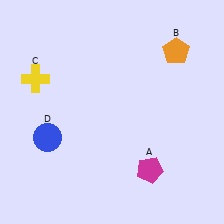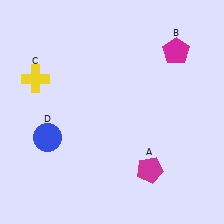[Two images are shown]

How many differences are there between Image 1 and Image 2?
There is 1 difference between the two images.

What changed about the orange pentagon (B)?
In Image 1, B is orange. In Image 2, it changed to magenta.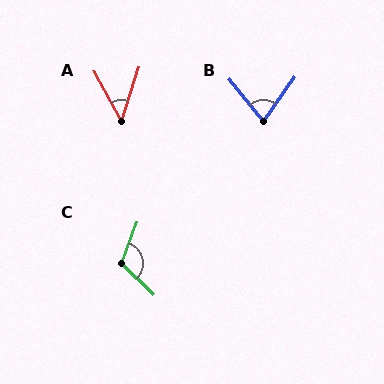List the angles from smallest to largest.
A (46°), B (74°), C (113°).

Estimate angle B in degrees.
Approximately 74 degrees.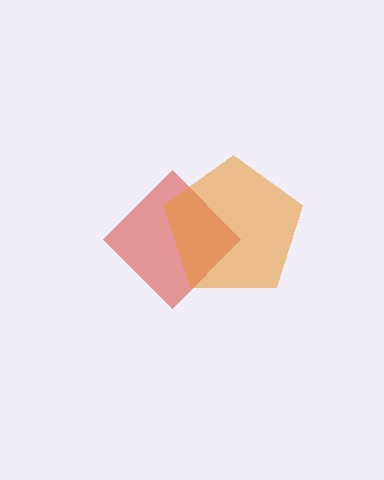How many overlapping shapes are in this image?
There are 2 overlapping shapes in the image.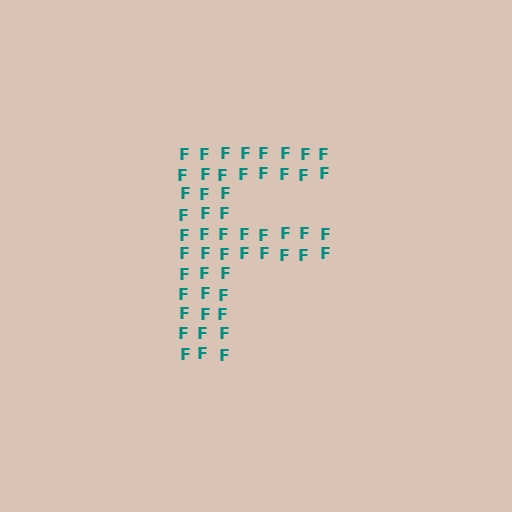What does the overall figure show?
The overall figure shows the letter F.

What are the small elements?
The small elements are letter F's.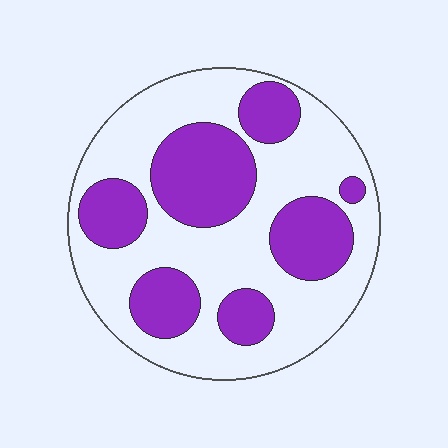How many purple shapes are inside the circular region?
7.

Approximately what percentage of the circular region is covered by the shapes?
Approximately 35%.